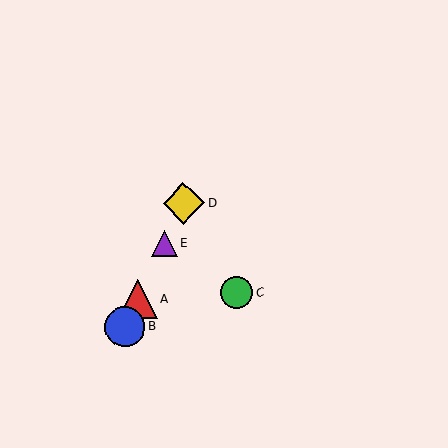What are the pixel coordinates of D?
Object D is at (184, 203).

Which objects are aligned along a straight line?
Objects A, B, D, E are aligned along a straight line.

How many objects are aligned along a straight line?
4 objects (A, B, D, E) are aligned along a straight line.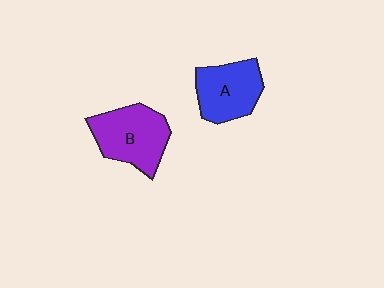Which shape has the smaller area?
Shape A (blue).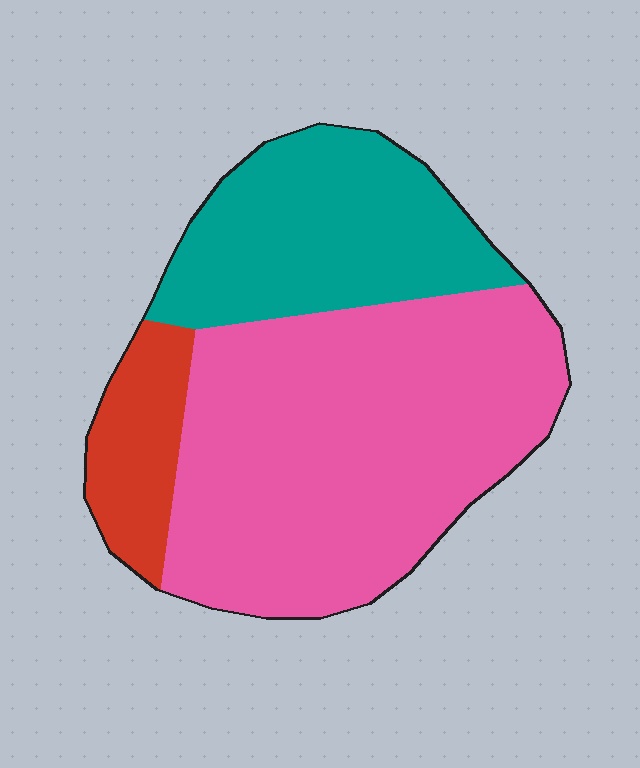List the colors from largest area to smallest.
From largest to smallest: pink, teal, red.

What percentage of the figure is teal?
Teal takes up between a quarter and a half of the figure.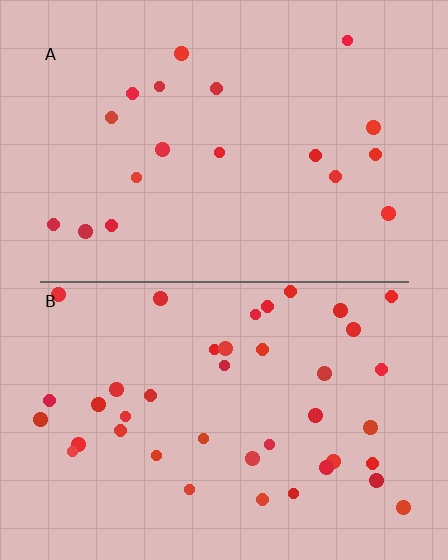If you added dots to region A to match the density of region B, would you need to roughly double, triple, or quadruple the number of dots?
Approximately double.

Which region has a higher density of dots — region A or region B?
B (the bottom).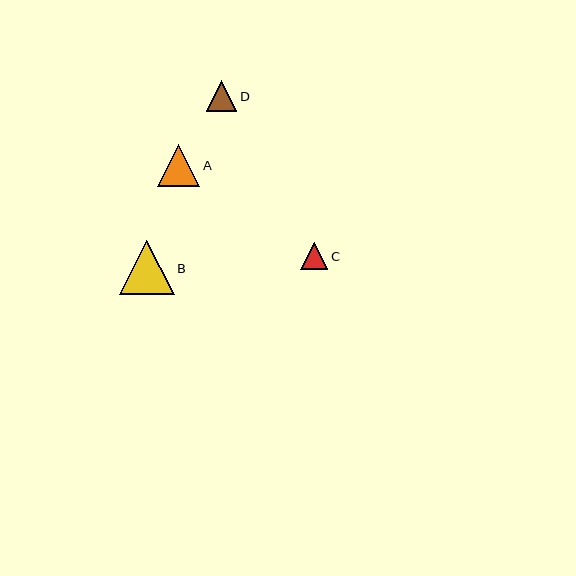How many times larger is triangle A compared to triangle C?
Triangle A is approximately 1.6 times the size of triangle C.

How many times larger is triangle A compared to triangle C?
Triangle A is approximately 1.6 times the size of triangle C.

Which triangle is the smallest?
Triangle C is the smallest with a size of approximately 27 pixels.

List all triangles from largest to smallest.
From largest to smallest: B, A, D, C.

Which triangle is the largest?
Triangle B is the largest with a size of approximately 54 pixels.